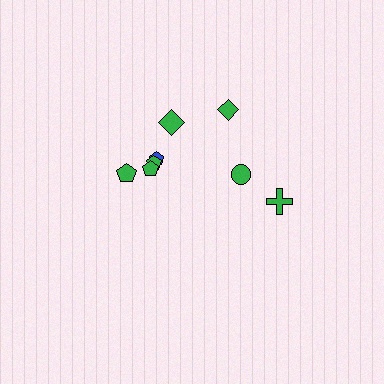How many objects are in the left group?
There are 5 objects.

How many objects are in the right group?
There are 3 objects.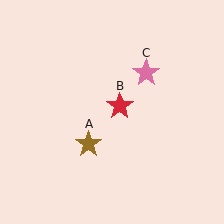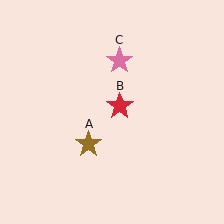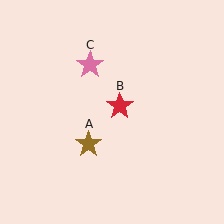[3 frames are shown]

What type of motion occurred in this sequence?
The pink star (object C) rotated counterclockwise around the center of the scene.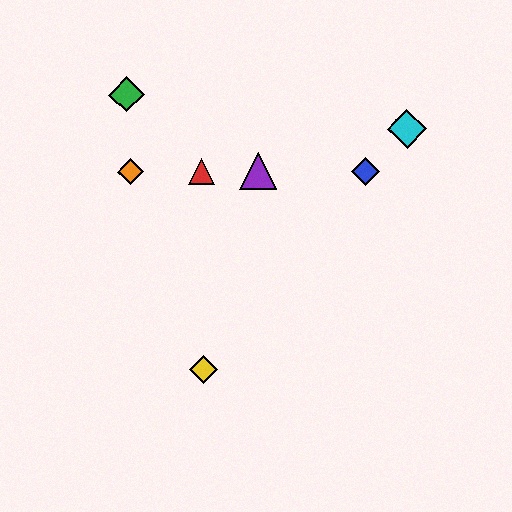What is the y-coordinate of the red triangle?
The red triangle is at y≈172.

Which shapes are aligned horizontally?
The red triangle, the blue diamond, the purple triangle, the orange diamond are aligned horizontally.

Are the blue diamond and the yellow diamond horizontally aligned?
No, the blue diamond is at y≈171 and the yellow diamond is at y≈369.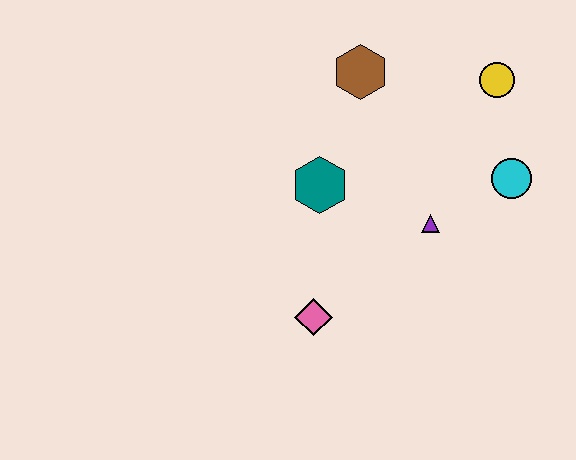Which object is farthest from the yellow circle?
The pink diamond is farthest from the yellow circle.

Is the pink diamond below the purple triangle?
Yes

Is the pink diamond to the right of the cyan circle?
No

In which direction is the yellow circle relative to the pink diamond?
The yellow circle is above the pink diamond.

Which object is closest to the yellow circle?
The cyan circle is closest to the yellow circle.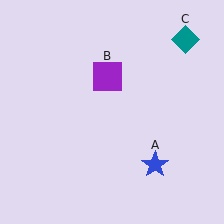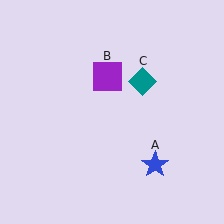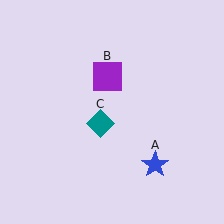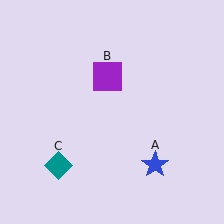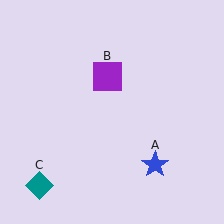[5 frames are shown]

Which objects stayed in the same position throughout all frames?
Blue star (object A) and purple square (object B) remained stationary.